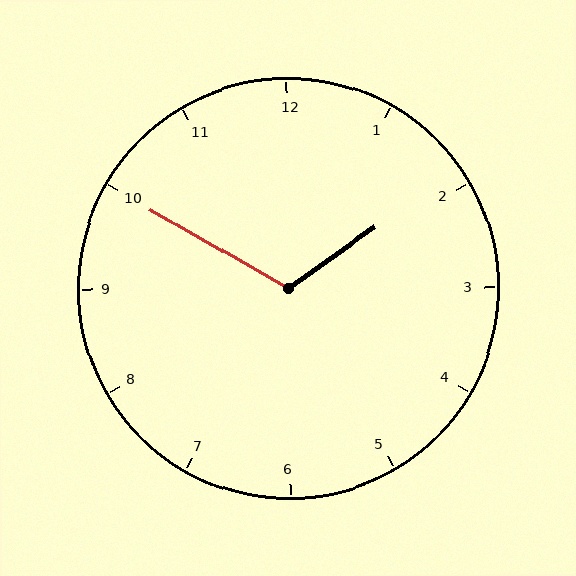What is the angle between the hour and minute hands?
Approximately 115 degrees.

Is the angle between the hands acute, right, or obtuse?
It is obtuse.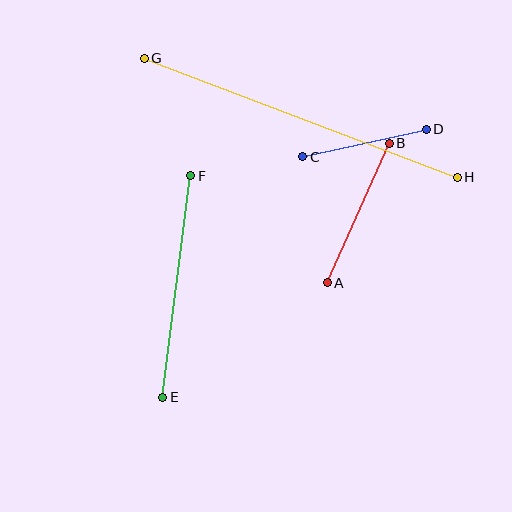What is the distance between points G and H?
The distance is approximately 335 pixels.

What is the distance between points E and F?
The distance is approximately 223 pixels.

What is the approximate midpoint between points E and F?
The midpoint is at approximately (177, 286) pixels.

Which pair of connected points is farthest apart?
Points G and H are farthest apart.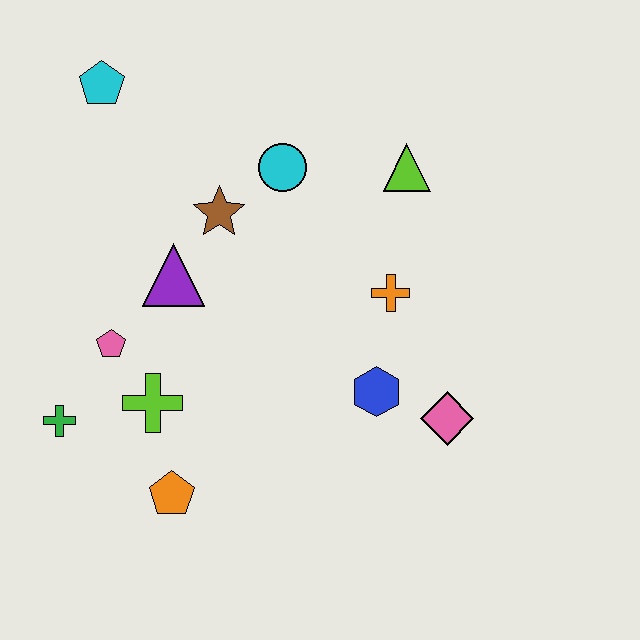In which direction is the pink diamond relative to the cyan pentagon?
The pink diamond is to the right of the cyan pentagon.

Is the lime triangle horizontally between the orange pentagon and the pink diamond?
Yes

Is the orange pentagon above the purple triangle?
No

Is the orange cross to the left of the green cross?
No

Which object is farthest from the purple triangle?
The pink diamond is farthest from the purple triangle.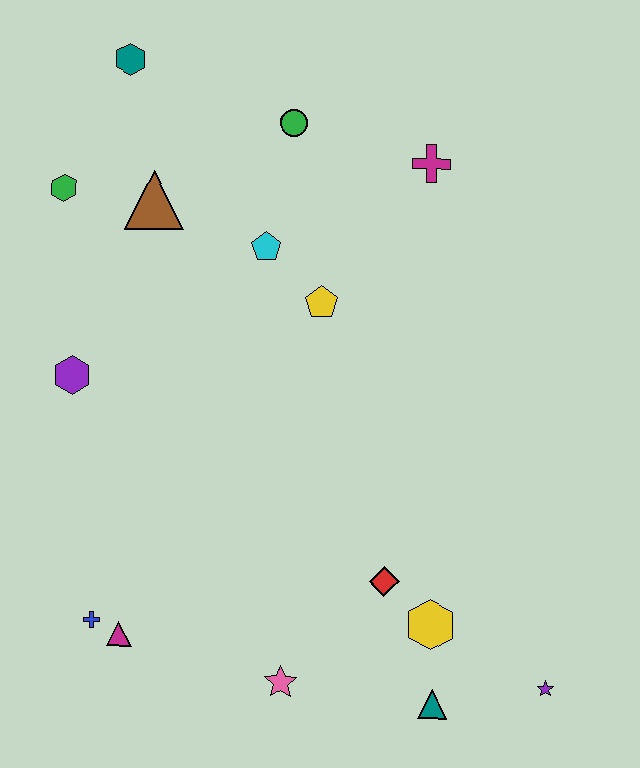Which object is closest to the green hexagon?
The brown triangle is closest to the green hexagon.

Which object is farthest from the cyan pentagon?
The purple star is farthest from the cyan pentagon.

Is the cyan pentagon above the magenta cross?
No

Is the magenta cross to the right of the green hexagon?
Yes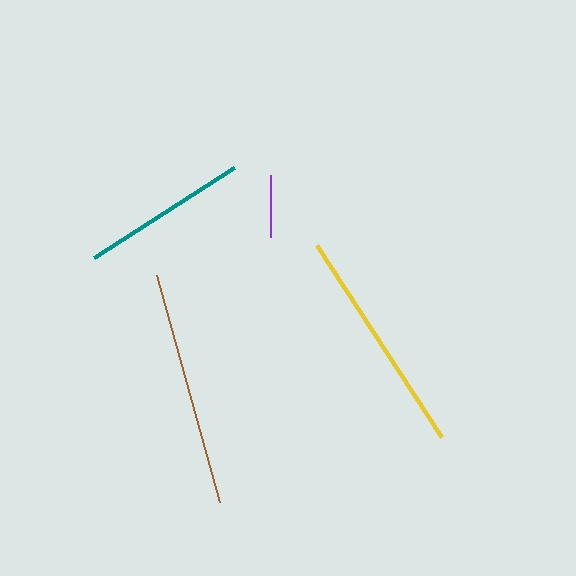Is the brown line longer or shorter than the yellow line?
The brown line is longer than the yellow line.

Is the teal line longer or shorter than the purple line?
The teal line is longer than the purple line.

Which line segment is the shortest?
The purple line is the shortest at approximately 63 pixels.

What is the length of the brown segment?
The brown segment is approximately 236 pixels long.